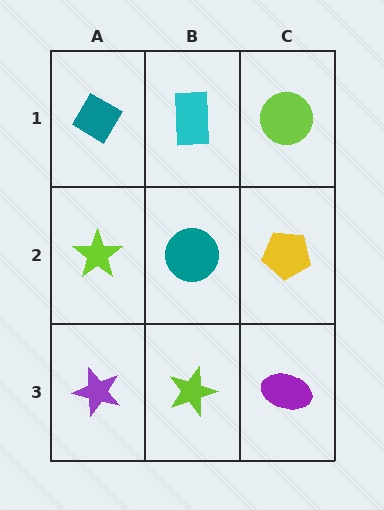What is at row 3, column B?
A lime star.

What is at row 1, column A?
A teal diamond.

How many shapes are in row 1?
3 shapes.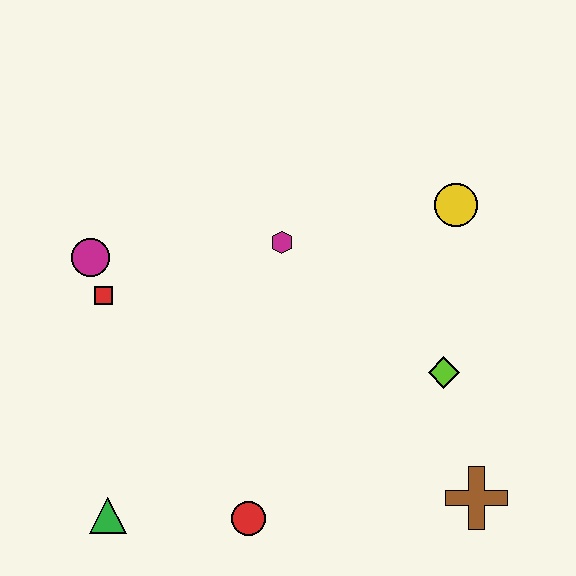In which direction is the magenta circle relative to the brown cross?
The magenta circle is to the left of the brown cross.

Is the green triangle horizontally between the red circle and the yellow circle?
No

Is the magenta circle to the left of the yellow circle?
Yes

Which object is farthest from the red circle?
The yellow circle is farthest from the red circle.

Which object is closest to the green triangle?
The red circle is closest to the green triangle.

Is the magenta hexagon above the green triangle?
Yes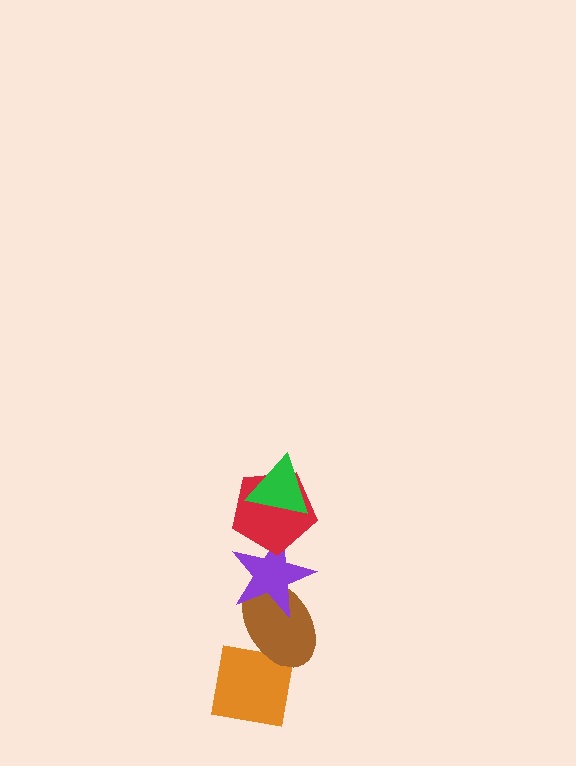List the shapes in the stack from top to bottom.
From top to bottom: the green triangle, the red pentagon, the purple star, the brown ellipse, the orange square.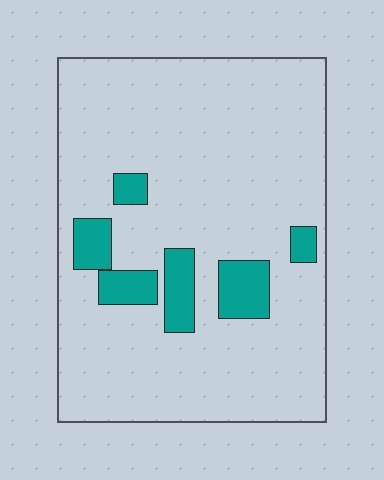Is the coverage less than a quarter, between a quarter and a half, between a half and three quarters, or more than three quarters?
Less than a quarter.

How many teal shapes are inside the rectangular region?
6.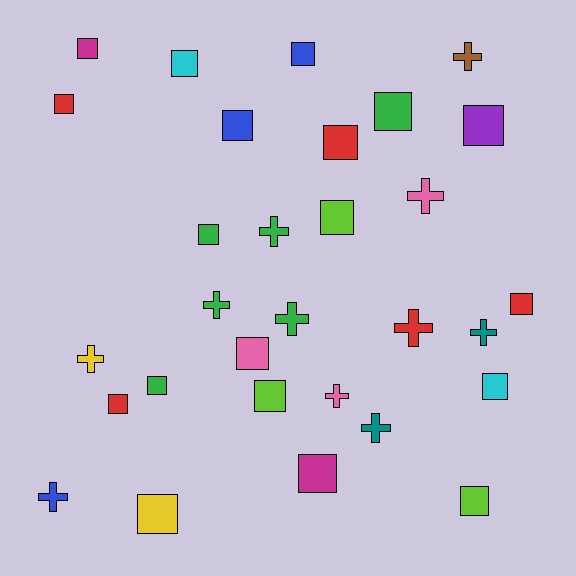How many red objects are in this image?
There are 5 red objects.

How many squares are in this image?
There are 19 squares.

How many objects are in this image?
There are 30 objects.